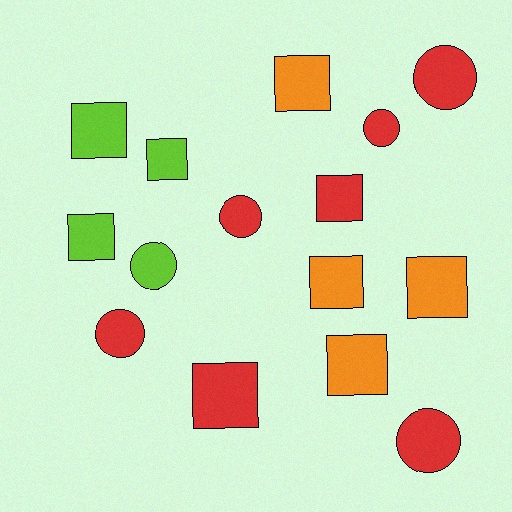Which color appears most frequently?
Red, with 7 objects.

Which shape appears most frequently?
Square, with 9 objects.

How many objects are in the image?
There are 15 objects.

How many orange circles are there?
There are no orange circles.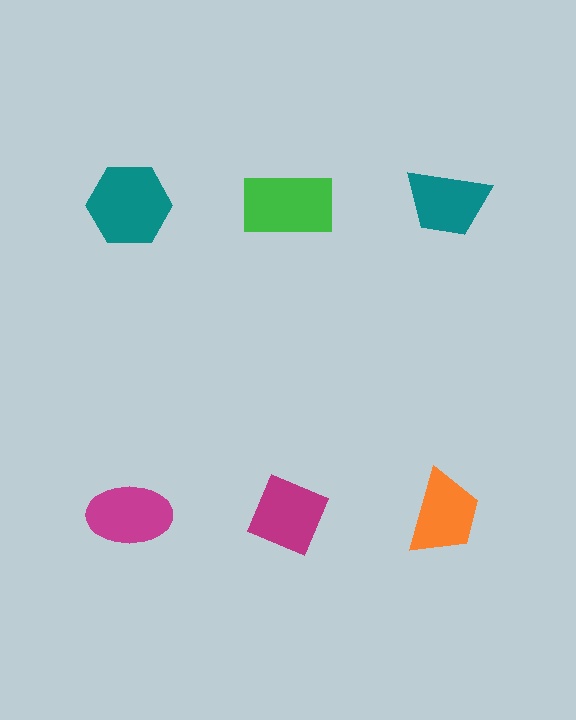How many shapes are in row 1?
3 shapes.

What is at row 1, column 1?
A teal hexagon.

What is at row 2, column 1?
A magenta ellipse.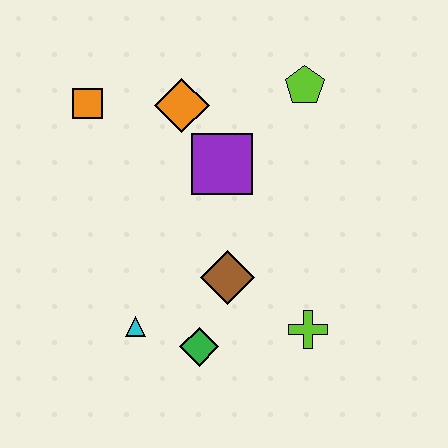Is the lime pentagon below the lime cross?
No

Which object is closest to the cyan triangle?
The green diamond is closest to the cyan triangle.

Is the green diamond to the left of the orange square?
No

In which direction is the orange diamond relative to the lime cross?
The orange diamond is above the lime cross.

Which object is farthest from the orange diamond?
The lime cross is farthest from the orange diamond.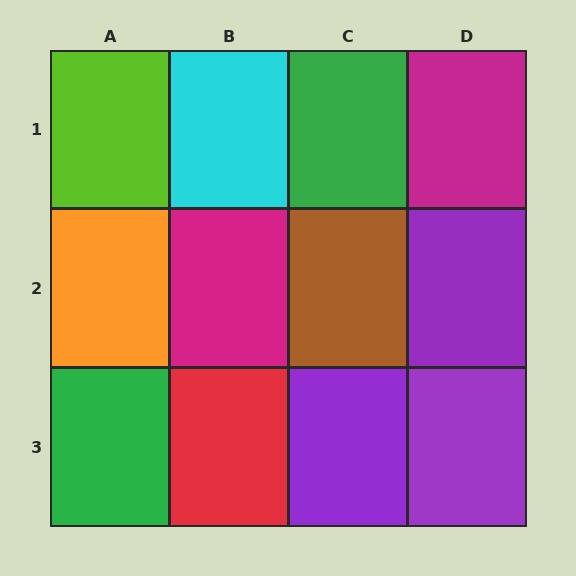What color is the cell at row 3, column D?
Purple.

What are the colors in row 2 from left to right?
Orange, magenta, brown, purple.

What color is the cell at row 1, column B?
Cyan.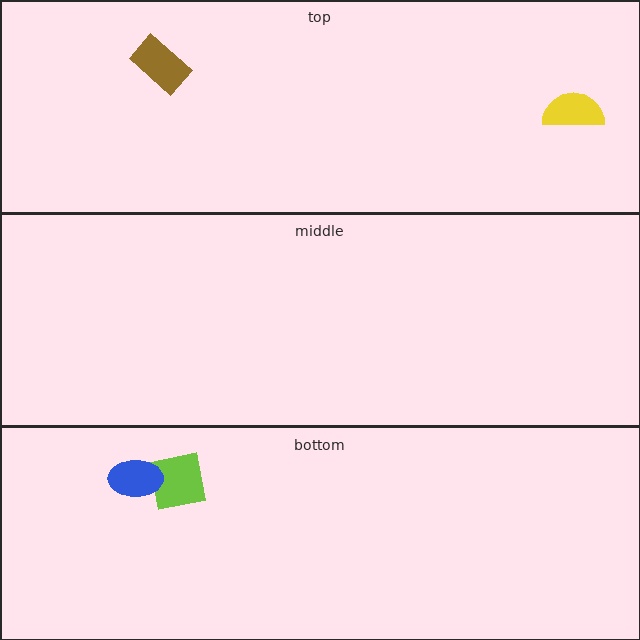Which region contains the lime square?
The bottom region.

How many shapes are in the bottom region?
2.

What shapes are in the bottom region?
The lime square, the blue ellipse.